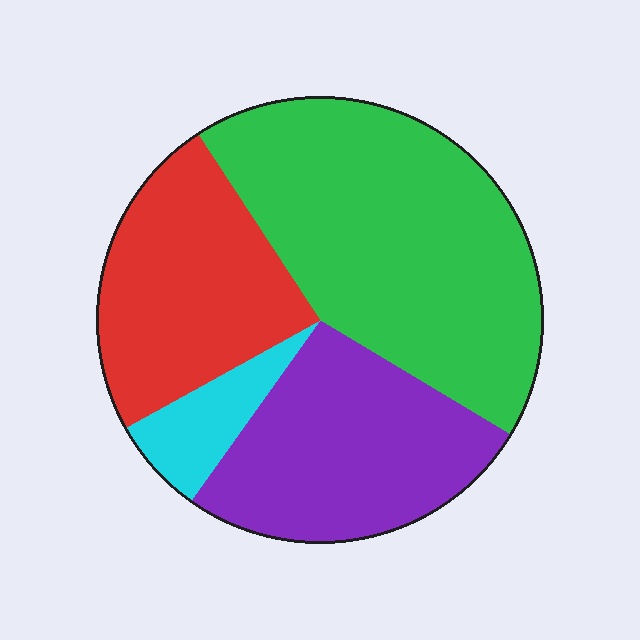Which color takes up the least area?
Cyan, at roughly 5%.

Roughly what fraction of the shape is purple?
Purple covers 26% of the shape.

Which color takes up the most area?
Green, at roughly 45%.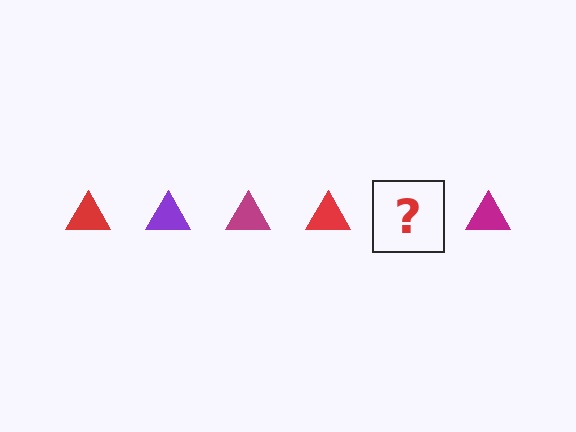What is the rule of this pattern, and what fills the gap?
The rule is that the pattern cycles through red, purple, magenta triangles. The gap should be filled with a purple triangle.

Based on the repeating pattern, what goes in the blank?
The blank should be a purple triangle.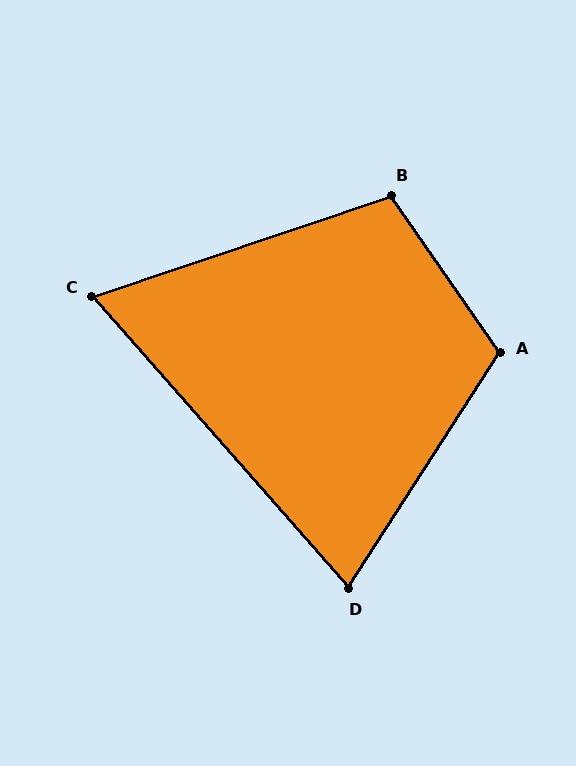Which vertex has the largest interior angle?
A, at approximately 113 degrees.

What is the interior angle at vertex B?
Approximately 106 degrees (obtuse).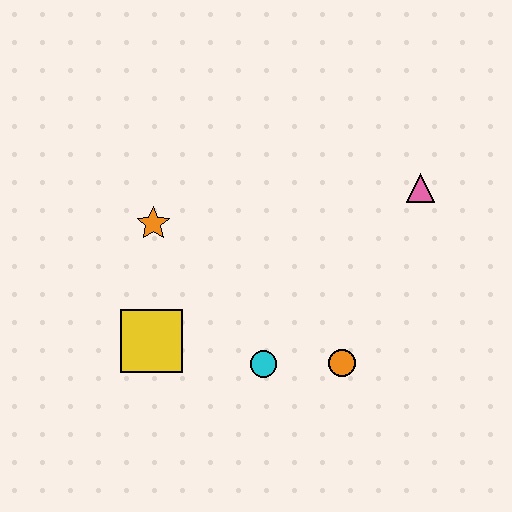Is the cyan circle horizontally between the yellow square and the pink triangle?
Yes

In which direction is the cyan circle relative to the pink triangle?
The cyan circle is below the pink triangle.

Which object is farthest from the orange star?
The pink triangle is farthest from the orange star.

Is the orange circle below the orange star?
Yes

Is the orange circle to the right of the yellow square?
Yes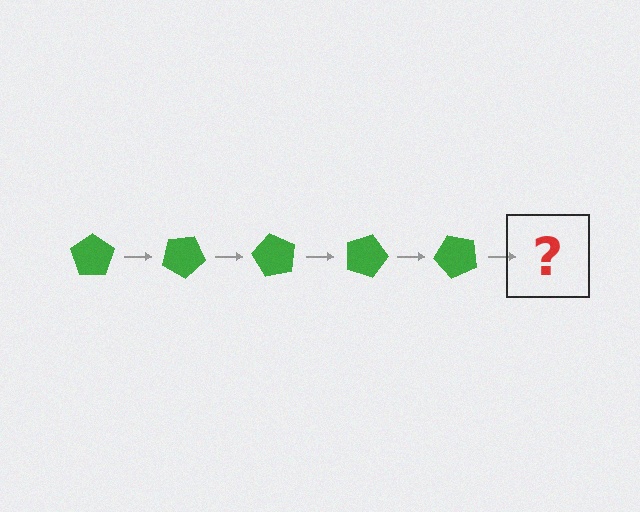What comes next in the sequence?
The next element should be a green pentagon rotated 150 degrees.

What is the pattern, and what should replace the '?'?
The pattern is that the pentagon rotates 30 degrees each step. The '?' should be a green pentagon rotated 150 degrees.